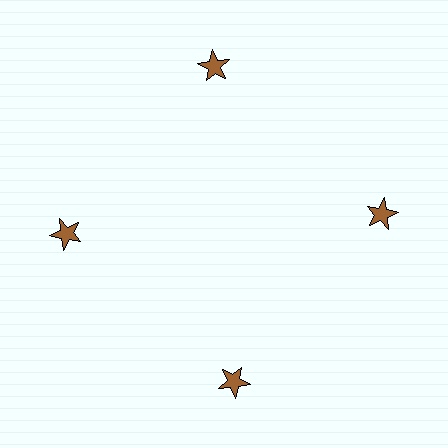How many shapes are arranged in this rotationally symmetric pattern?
There are 4 shapes, arranged in 4 groups of 1.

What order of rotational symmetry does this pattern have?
This pattern has 4-fold rotational symmetry.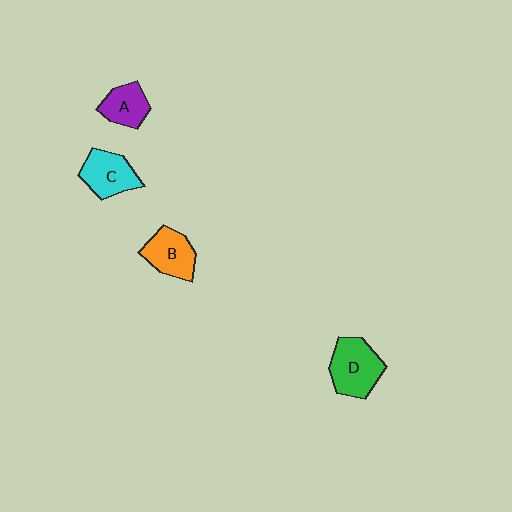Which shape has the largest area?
Shape D (green).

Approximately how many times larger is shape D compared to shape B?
Approximately 1.2 times.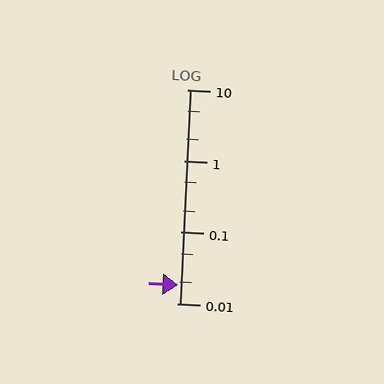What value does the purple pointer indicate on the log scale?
The pointer indicates approximately 0.018.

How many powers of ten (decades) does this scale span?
The scale spans 3 decades, from 0.01 to 10.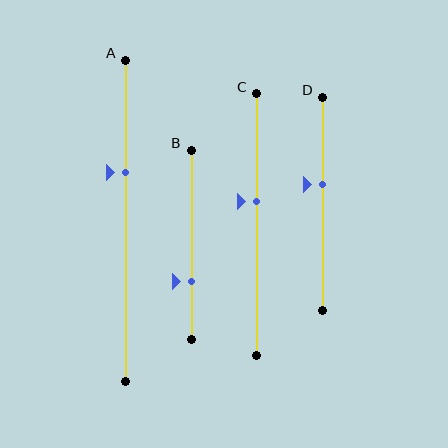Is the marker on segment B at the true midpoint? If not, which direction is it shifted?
No, the marker on segment B is shifted downward by about 20% of the segment length.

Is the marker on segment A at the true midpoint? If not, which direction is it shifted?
No, the marker on segment A is shifted upward by about 15% of the segment length.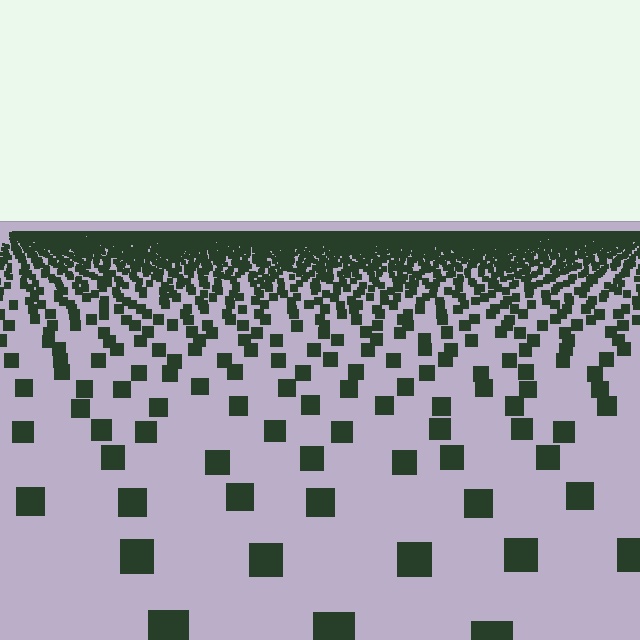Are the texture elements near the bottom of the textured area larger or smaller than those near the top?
Larger. Near the bottom, elements are closer to the viewer and appear at a bigger on-screen size.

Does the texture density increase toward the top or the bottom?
Density increases toward the top.